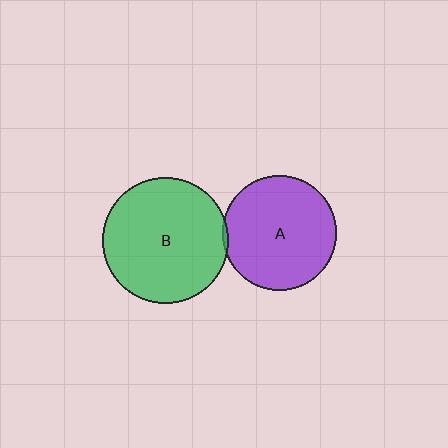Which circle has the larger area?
Circle B (green).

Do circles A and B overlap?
Yes.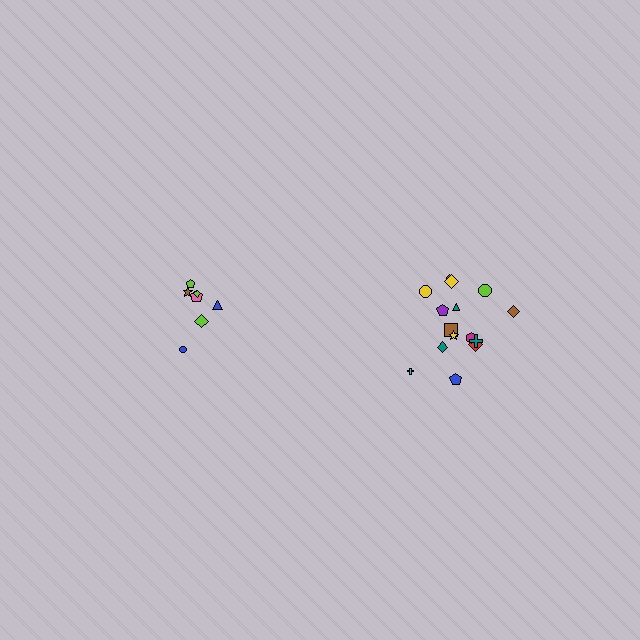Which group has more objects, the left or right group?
The right group.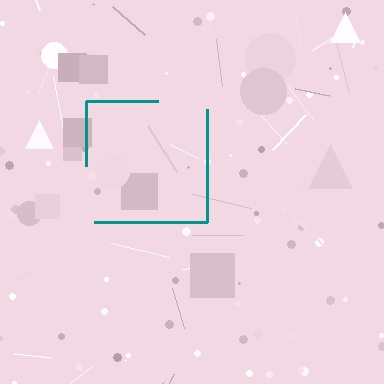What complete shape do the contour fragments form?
The contour fragments form a square.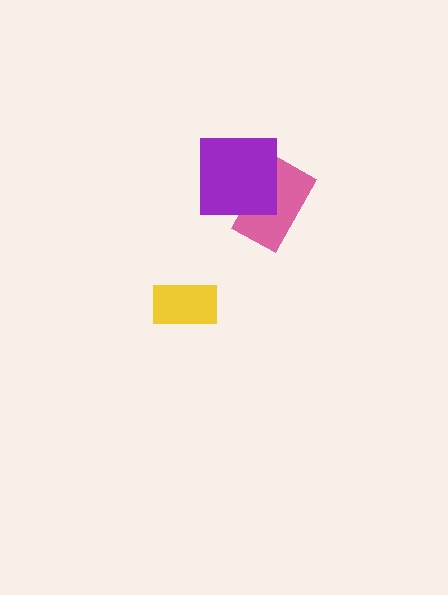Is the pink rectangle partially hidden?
Yes, it is partially covered by another shape.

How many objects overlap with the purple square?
1 object overlaps with the purple square.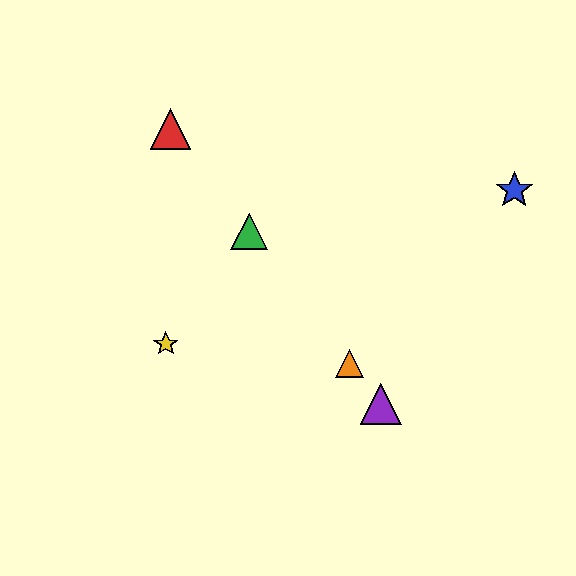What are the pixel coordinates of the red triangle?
The red triangle is at (171, 129).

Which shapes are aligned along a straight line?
The red triangle, the green triangle, the purple triangle, the orange triangle are aligned along a straight line.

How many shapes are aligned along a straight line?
4 shapes (the red triangle, the green triangle, the purple triangle, the orange triangle) are aligned along a straight line.